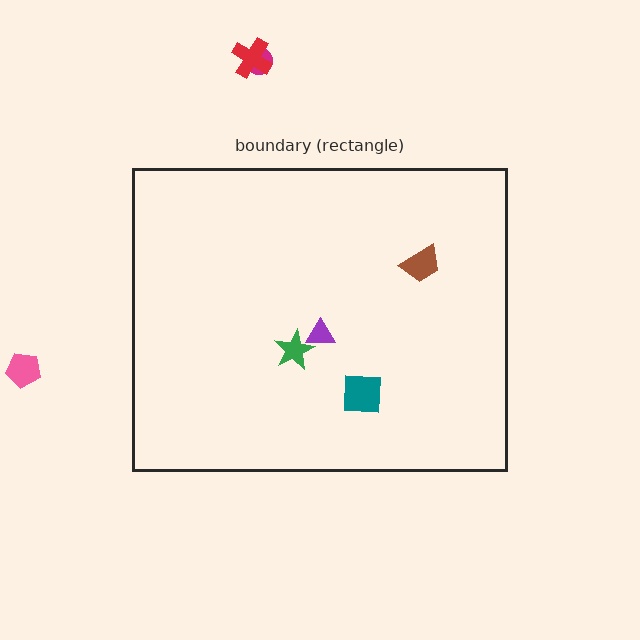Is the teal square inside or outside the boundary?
Inside.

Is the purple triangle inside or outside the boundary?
Inside.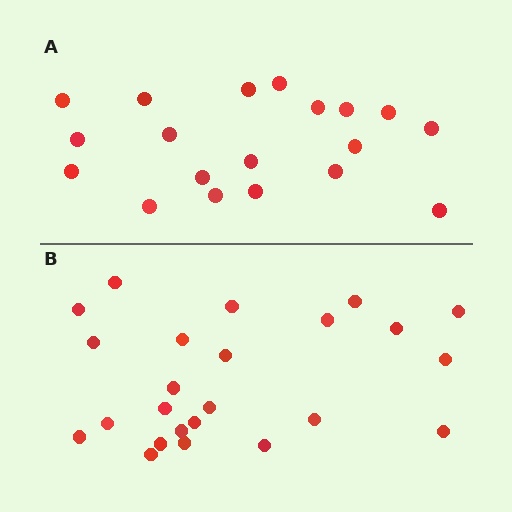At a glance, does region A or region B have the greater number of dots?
Region B (the bottom region) has more dots.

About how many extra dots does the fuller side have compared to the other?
Region B has about 5 more dots than region A.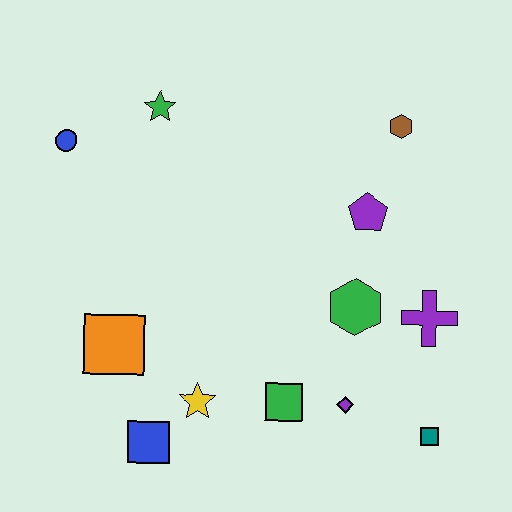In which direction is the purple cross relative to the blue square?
The purple cross is to the right of the blue square.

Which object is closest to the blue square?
The yellow star is closest to the blue square.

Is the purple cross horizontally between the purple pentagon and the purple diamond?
No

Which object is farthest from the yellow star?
The brown hexagon is farthest from the yellow star.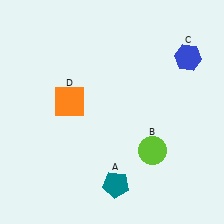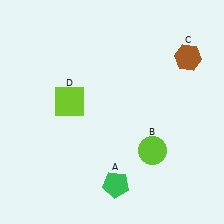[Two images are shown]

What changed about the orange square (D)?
In Image 1, D is orange. In Image 2, it changed to lime.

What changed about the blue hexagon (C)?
In Image 1, C is blue. In Image 2, it changed to brown.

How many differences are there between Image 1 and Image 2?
There are 3 differences between the two images.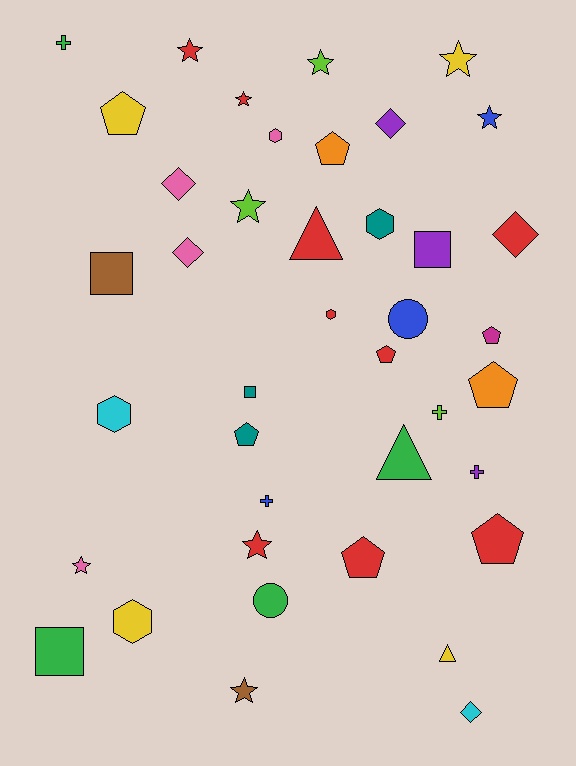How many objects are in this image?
There are 40 objects.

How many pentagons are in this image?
There are 8 pentagons.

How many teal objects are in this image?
There are 3 teal objects.